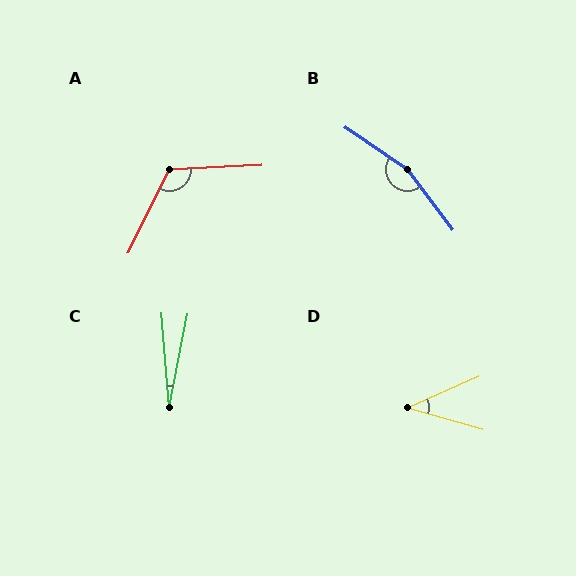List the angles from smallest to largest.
C (16°), D (40°), A (120°), B (161°).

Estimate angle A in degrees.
Approximately 120 degrees.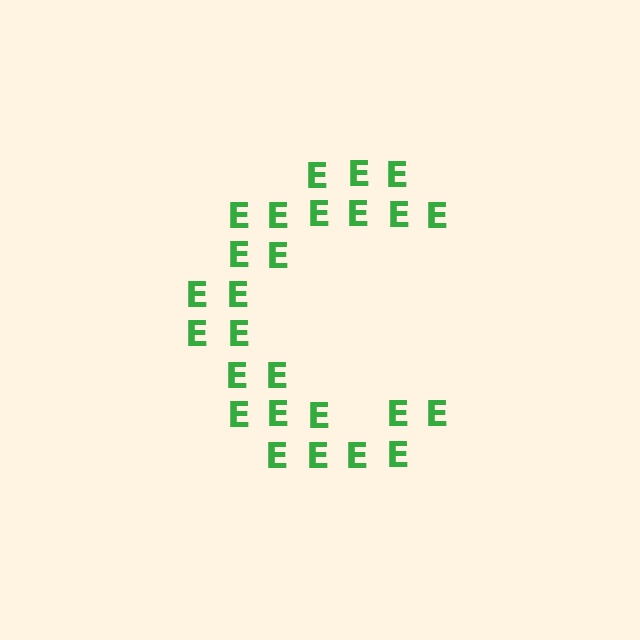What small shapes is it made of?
It is made of small letter E's.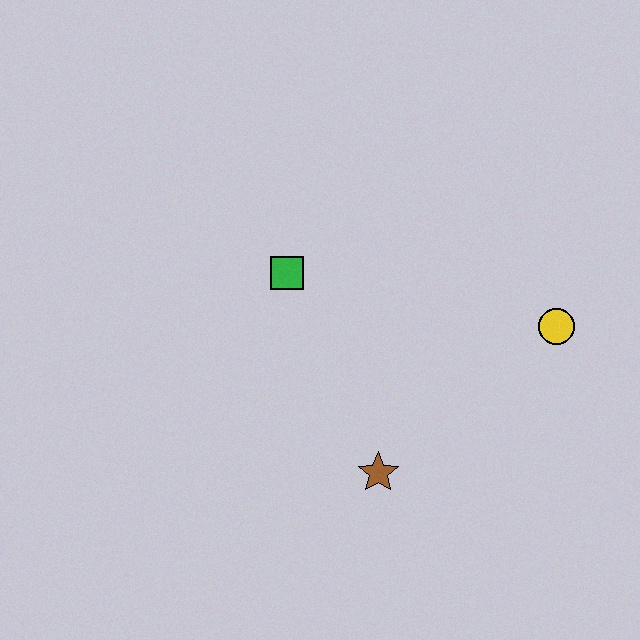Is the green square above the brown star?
Yes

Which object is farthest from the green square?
The yellow circle is farthest from the green square.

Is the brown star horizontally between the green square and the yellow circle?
Yes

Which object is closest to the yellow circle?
The brown star is closest to the yellow circle.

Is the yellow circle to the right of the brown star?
Yes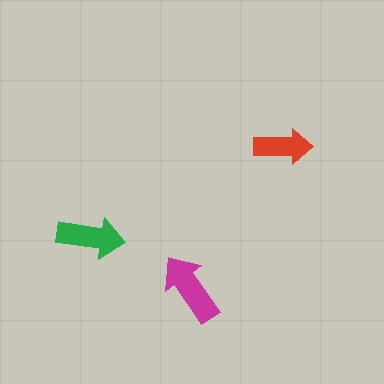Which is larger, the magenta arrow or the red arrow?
The magenta one.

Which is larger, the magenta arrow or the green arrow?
The magenta one.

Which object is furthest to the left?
The green arrow is leftmost.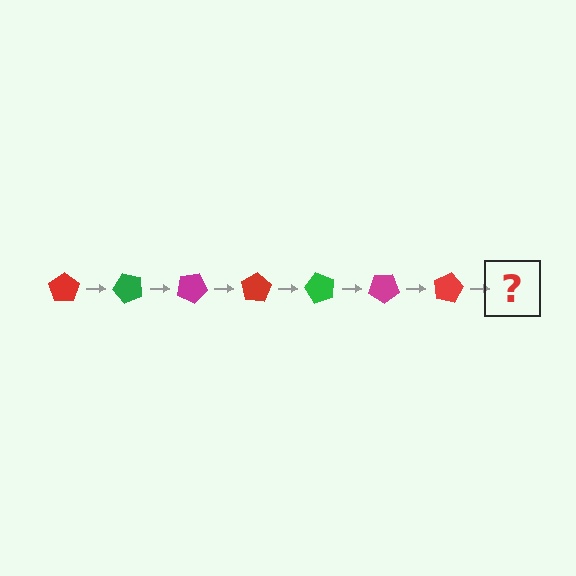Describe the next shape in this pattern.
It should be a green pentagon, rotated 350 degrees from the start.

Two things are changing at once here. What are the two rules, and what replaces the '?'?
The two rules are that it rotates 50 degrees each step and the color cycles through red, green, and magenta. The '?' should be a green pentagon, rotated 350 degrees from the start.